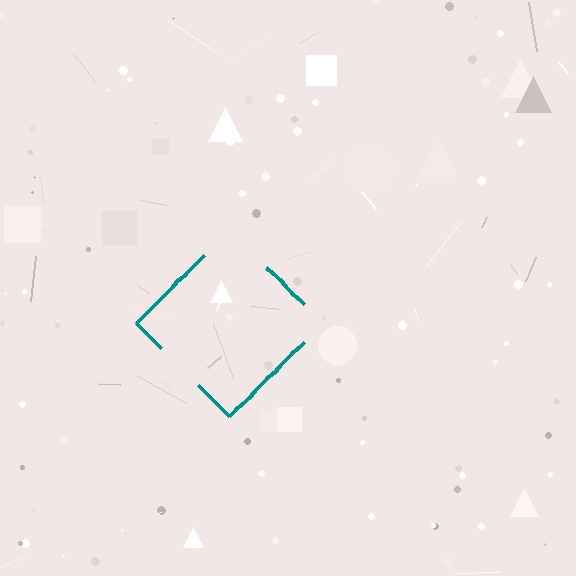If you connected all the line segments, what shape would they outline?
They would outline a diamond.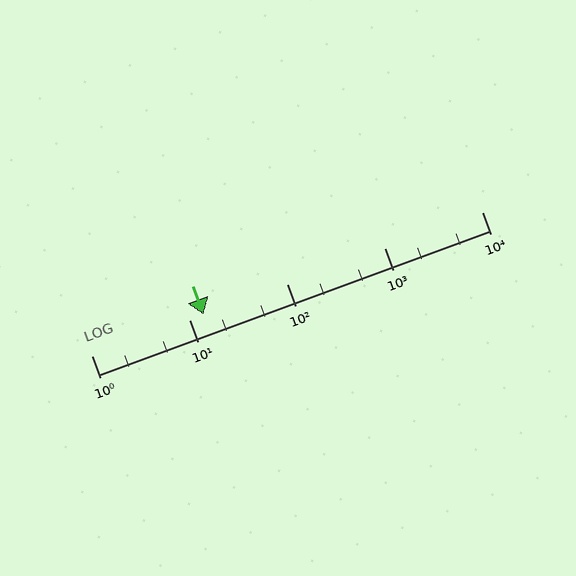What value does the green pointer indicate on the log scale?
The pointer indicates approximately 14.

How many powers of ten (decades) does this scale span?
The scale spans 4 decades, from 1 to 10000.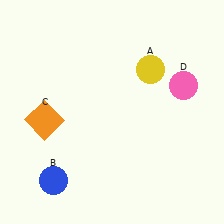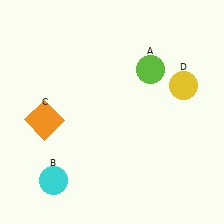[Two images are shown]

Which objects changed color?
A changed from yellow to lime. B changed from blue to cyan. D changed from pink to yellow.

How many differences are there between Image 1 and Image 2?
There are 3 differences between the two images.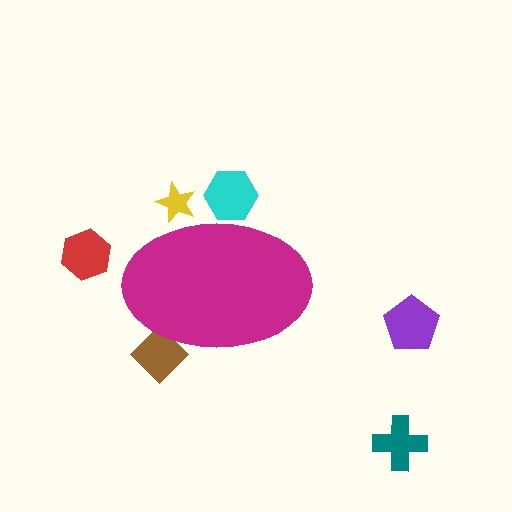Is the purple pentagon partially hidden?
No, the purple pentagon is fully visible.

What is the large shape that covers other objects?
A magenta ellipse.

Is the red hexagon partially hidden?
No, the red hexagon is fully visible.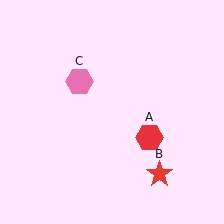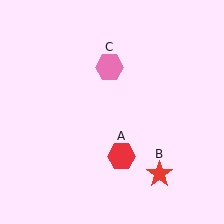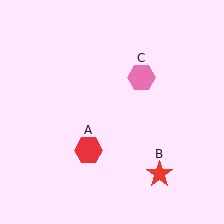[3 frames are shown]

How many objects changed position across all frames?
2 objects changed position: red hexagon (object A), pink hexagon (object C).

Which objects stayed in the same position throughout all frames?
Red star (object B) remained stationary.